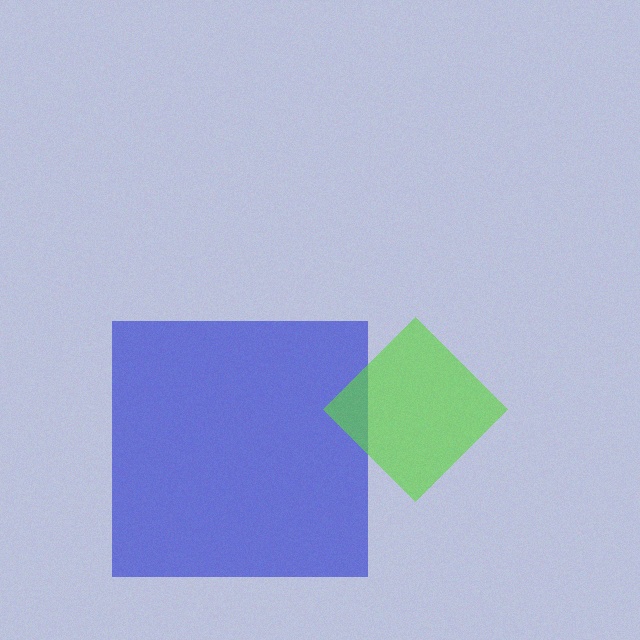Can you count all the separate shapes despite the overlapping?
Yes, there are 2 separate shapes.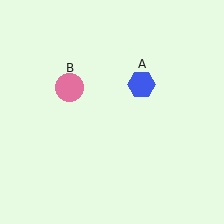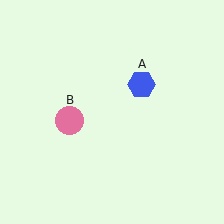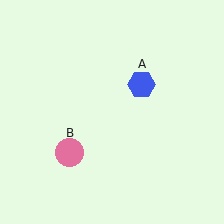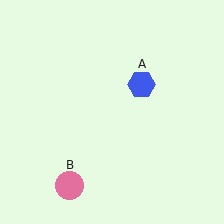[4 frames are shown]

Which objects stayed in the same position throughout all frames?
Blue hexagon (object A) remained stationary.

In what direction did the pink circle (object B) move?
The pink circle (object B) moved down.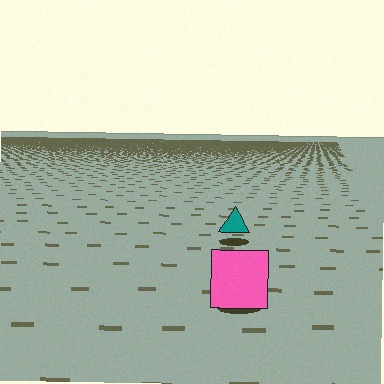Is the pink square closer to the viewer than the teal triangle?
Yes. The pink square is closer — you can tell from the texture gradient: the ground texture is coarser near it.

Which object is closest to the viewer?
The pink square is closest. The texture marks near it are larger and more spread out.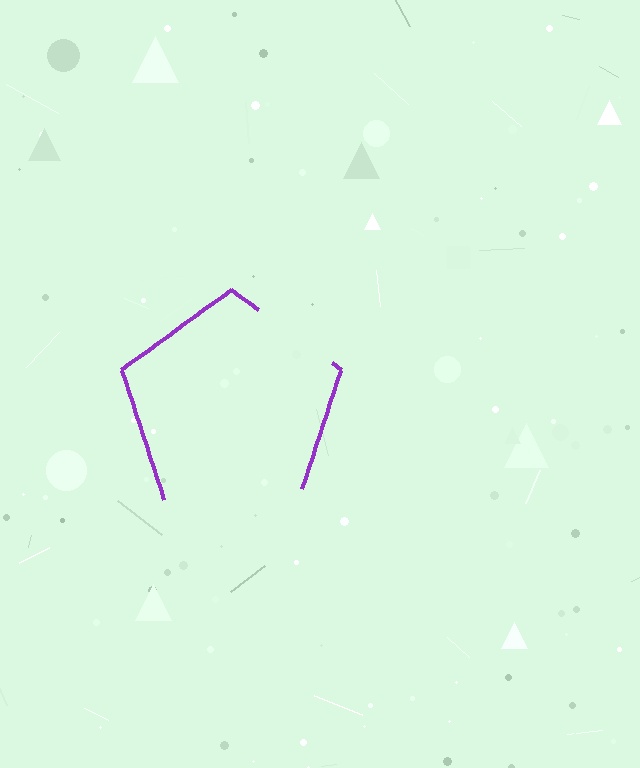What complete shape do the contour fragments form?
The contour fragments form a pentagon.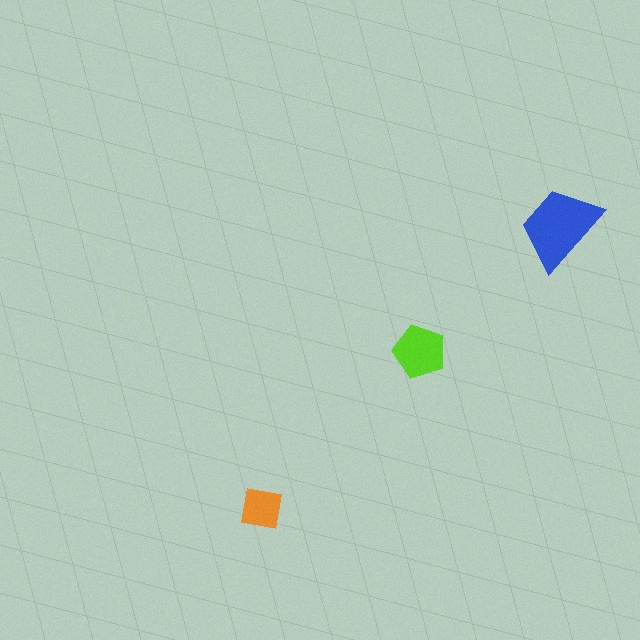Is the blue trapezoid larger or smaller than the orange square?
Larger.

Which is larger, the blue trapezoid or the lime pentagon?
The blue trapezoid.